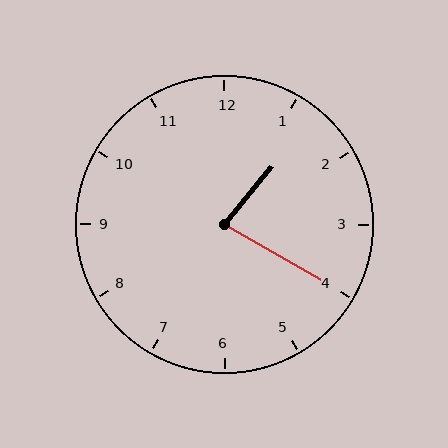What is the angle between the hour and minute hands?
Approximately 80 degrees.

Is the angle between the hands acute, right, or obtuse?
It is acute.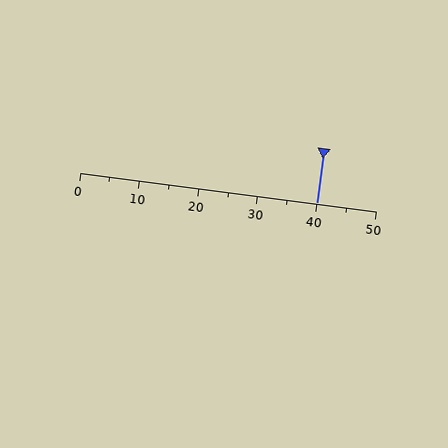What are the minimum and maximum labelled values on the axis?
The axis runs from 0 to 50.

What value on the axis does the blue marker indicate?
The marker indicates approximately 40.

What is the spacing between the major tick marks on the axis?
The major ticks are spaced 10 apart.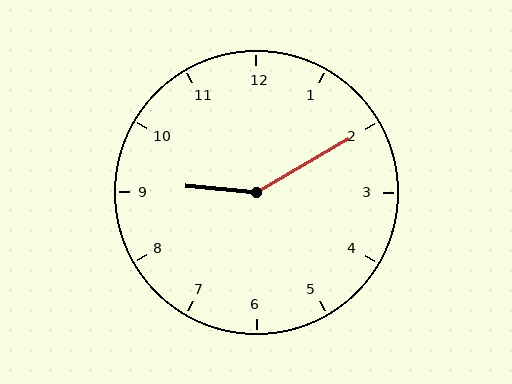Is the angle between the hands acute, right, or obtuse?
It is obtuse.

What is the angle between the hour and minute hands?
Approximately 145 degrees.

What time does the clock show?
9:10.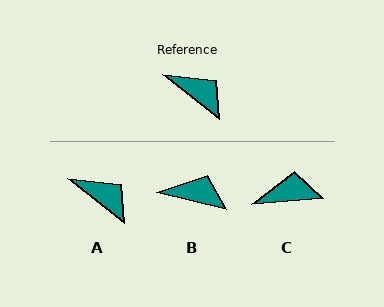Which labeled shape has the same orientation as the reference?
A.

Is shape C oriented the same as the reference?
No, it is off by about 43 degrees.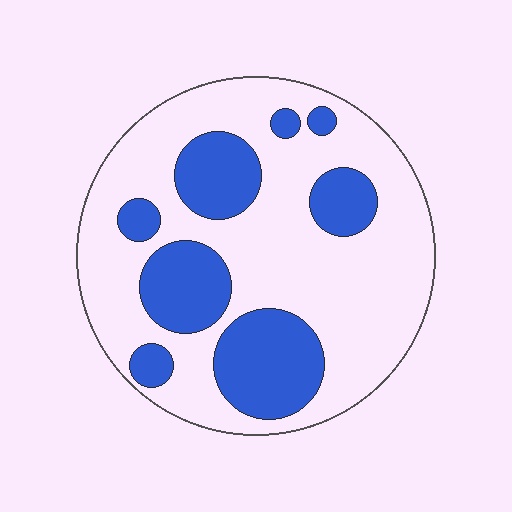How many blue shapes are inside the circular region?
8.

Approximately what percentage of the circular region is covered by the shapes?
Approximately 30%.